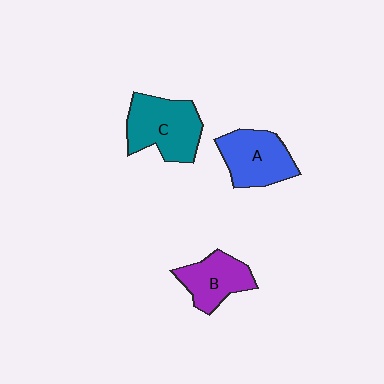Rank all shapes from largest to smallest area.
From largest to smallest: C (teal), A (blue), B (purple).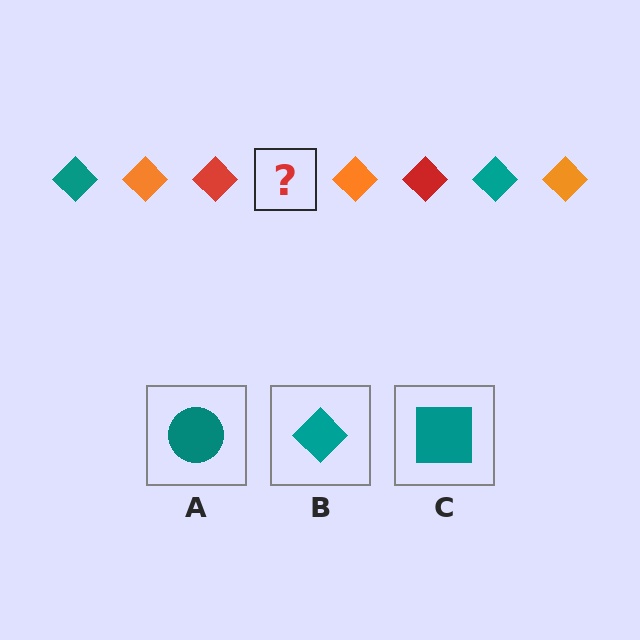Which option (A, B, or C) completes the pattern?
B.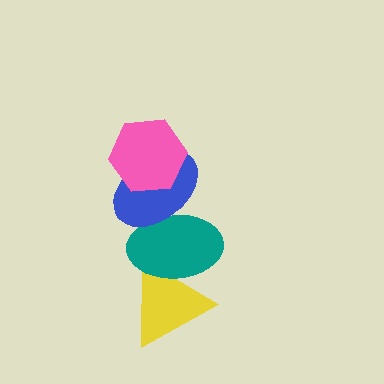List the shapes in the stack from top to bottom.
From top to bottom: the pink hexagon, the blue ellipse, the teal ellipse, the yellow triangle.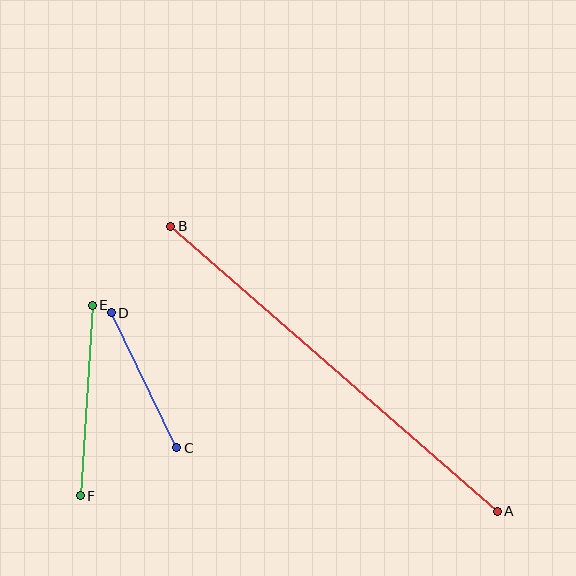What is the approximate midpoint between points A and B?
The midpoint is at approximately (334, 369) pixels.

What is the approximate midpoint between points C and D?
The midpoint is at approximately (144, 380) pixels.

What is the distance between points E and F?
The distance is approximately 190 pixels.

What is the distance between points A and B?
The distance is approximately 433 pixels.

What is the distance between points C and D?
The distance is approximately 150 pixels.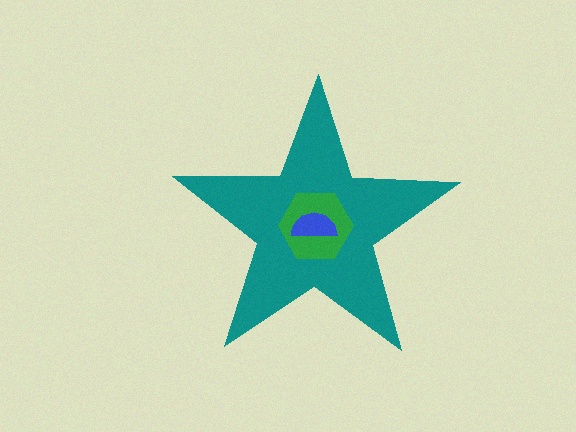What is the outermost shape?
The teal star.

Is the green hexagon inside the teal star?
Yes.